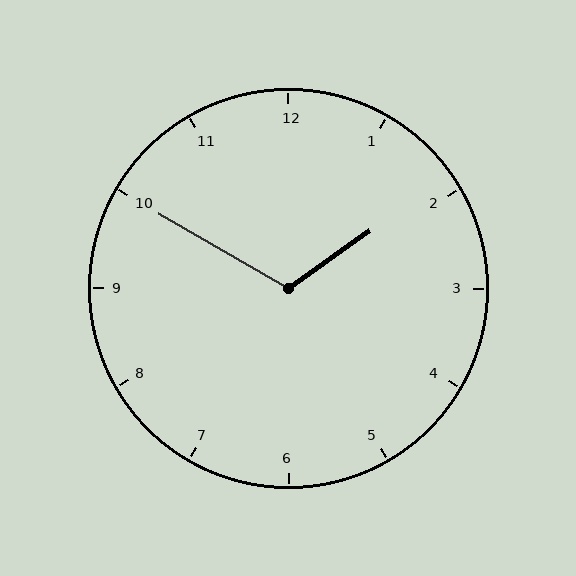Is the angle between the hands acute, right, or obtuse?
It is obtuse.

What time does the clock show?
1:50.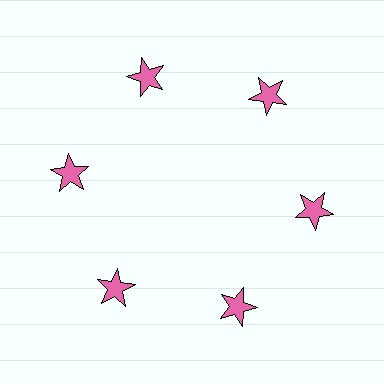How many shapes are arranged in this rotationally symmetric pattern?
There are 6 shapes, arranged in 6 groups of 1.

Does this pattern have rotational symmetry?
Yes, this pattern has 6-fold rotational symmetry. It looks the same after rotating 60 degrees around the center.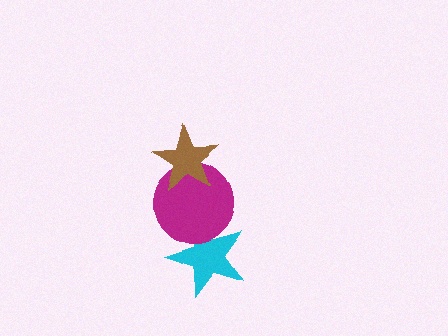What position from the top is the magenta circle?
The magenta circle is 2nd from the top.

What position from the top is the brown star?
The brown star is 1st from the top.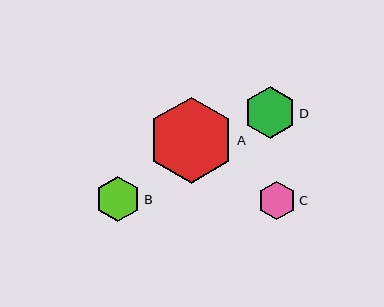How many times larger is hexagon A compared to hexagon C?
Hexagon A is approximately 2.2 times the size of hexagon C.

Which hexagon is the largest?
Hexagon A is the largest with a size of approximately 86 pixels.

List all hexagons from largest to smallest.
From largest to smallest: A, D, B, C.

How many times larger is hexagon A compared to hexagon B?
Hexagon A is approximately 1.9 times the size of hexagon B.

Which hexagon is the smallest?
Hexagon C is the smallest with a size of approximately 38 pixels.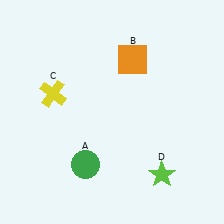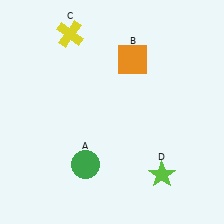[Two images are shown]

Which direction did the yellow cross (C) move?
The yellow cross (C) moved up.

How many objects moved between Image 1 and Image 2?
1 object moved between the two images.